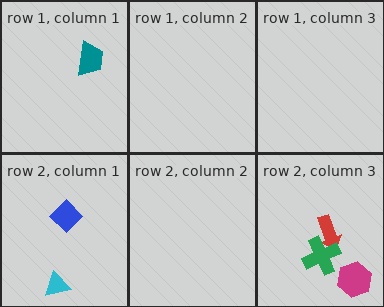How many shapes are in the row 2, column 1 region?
2.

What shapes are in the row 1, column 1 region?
The teal trapezoid.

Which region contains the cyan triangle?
The row 2, column 1 region.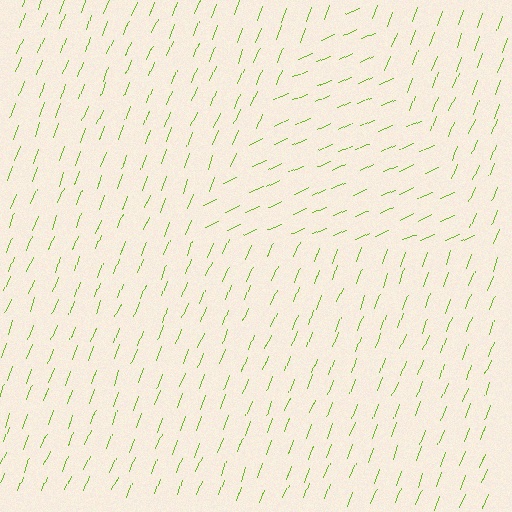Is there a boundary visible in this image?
Yes, there is a texture boundary formed by a change in line orientation.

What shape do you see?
I see a triangle.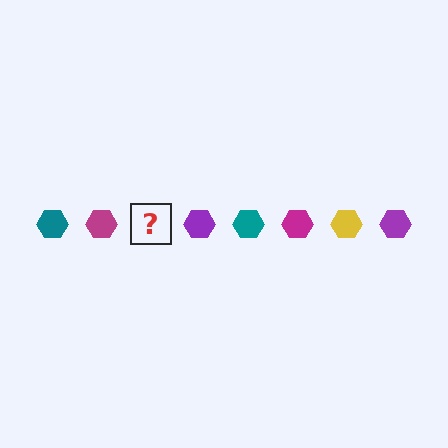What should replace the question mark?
The question mark should be replaced with a yellow hexagon.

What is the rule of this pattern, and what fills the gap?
The rule is that the pattern cycles through teal, magenta, yellow, purple hexagons. The gap should be filled with a yellow hexagon.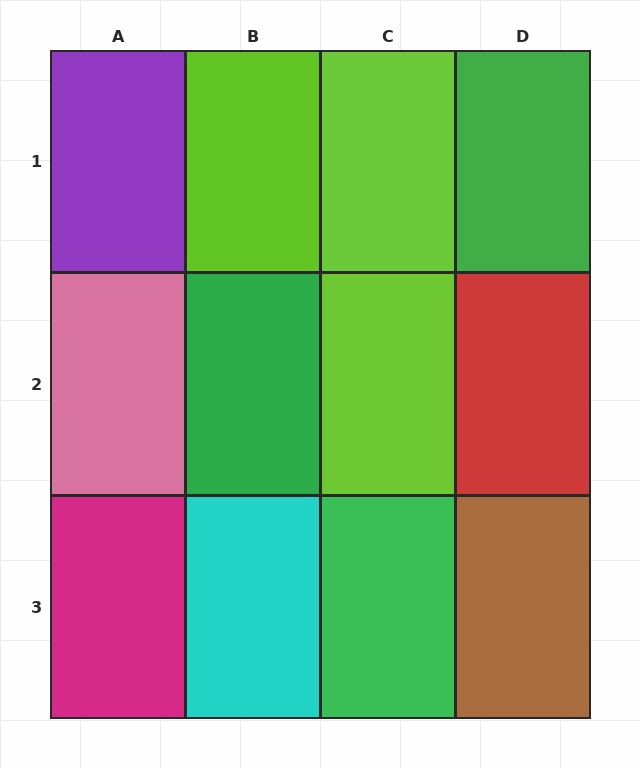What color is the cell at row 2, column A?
Pink.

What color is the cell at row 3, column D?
Brown.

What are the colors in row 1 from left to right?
Purple, lime, lime, green.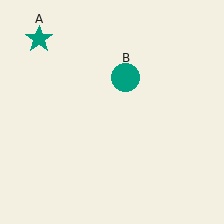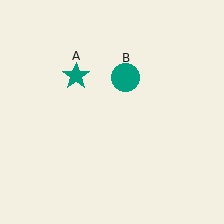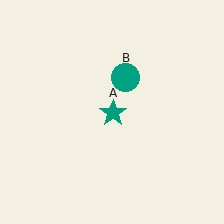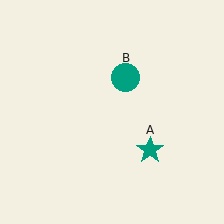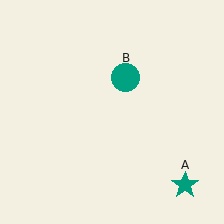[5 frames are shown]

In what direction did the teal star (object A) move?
The teal star (object A) moved down and to the right.